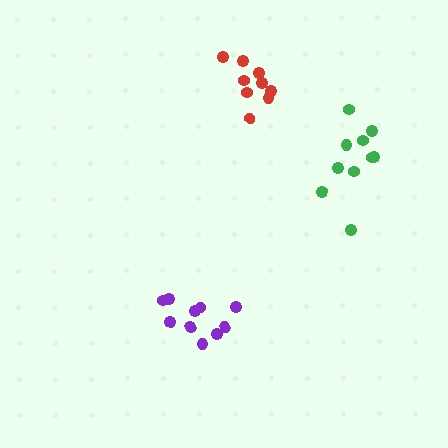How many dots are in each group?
Group 1: 9 dots, Group 2: 10 dots, Group 3: 10 dots (29 total).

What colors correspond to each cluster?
The clusters are colored: red, purple, green.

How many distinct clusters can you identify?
There are 3 distinct clusters.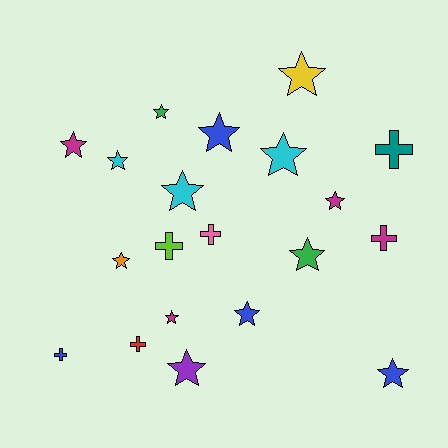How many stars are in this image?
There are 14 stars.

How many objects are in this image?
There are 20 objects.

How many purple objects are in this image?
There is 1 purple object.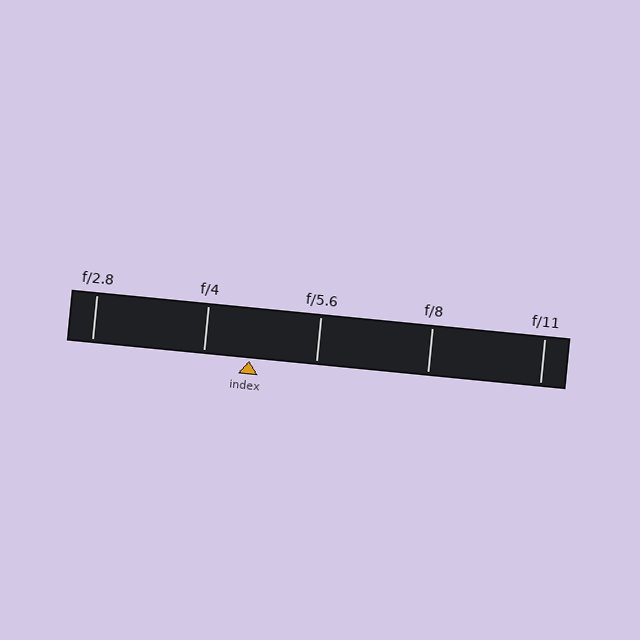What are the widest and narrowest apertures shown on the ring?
The widest aperture shown is f/2.8 and the narrowest is f/11.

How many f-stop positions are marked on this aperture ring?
There are 5 f-stop positions marked.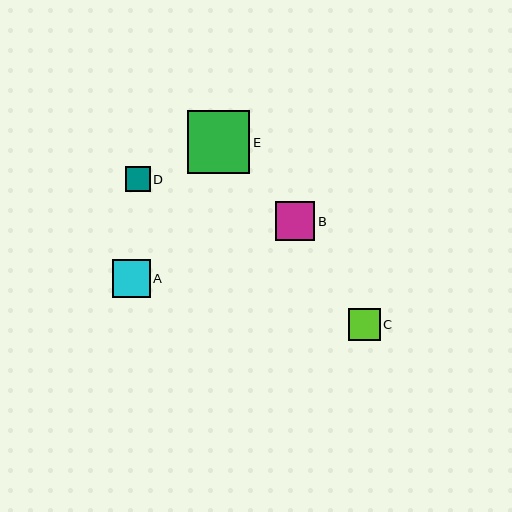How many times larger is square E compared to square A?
Square E is approximately 1.7 times the size of square A.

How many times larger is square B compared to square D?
Square B is approximately 1.6 times the size of square D.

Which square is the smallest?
Square D is the smallest with a size of approximately 25 pixels.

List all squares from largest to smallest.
From largest to smallest: E, B, A, C, D.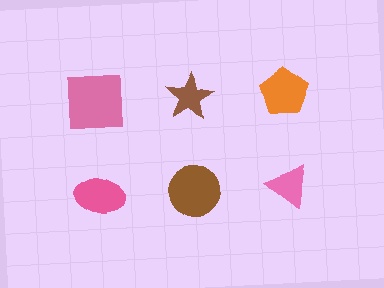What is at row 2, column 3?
A pink triangle.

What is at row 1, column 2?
A brown star.